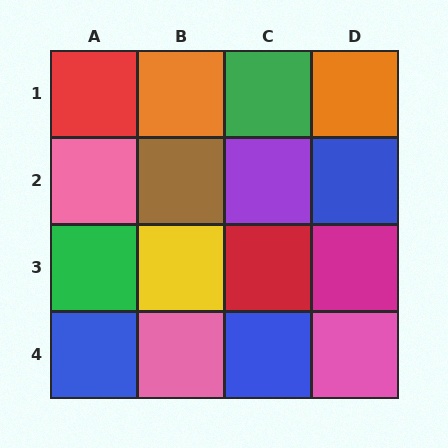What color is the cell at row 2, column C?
Purple.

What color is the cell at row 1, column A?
Red.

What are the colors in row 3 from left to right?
Green, yellow, red, magenta.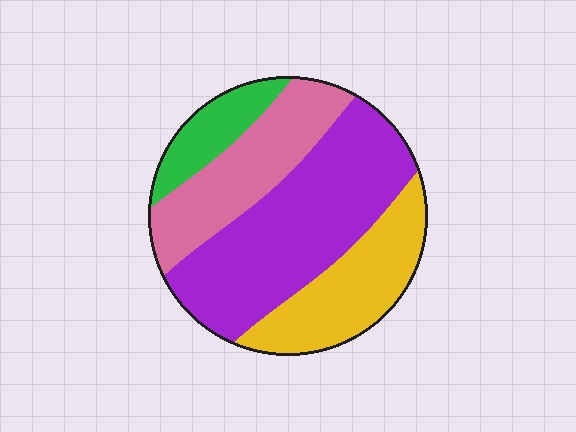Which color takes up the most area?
Purple, at roughly 45%.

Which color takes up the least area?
Green, at roughly 10%.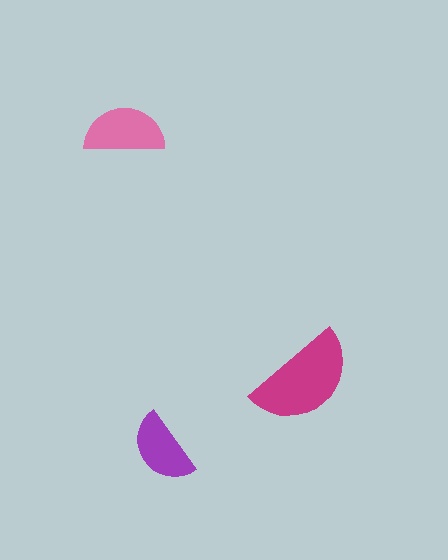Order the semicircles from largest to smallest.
the magenta one, the pink one, the purple one.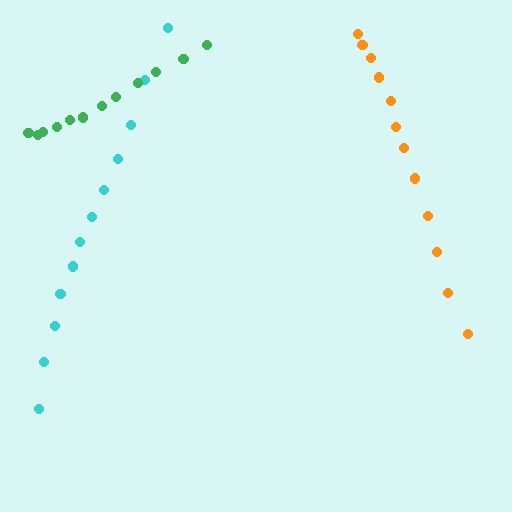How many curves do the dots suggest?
There are 3 distinct paths.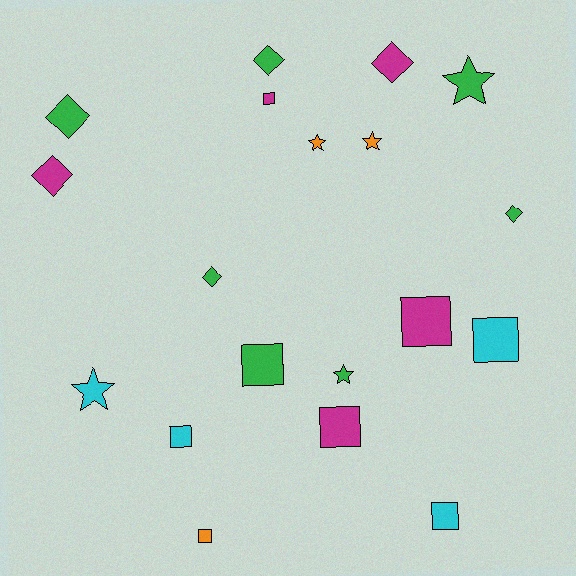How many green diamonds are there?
There are 4 green diamonds.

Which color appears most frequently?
Green, with 7 objects.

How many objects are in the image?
There are 19 objects.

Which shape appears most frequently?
Square, with 8 objects.